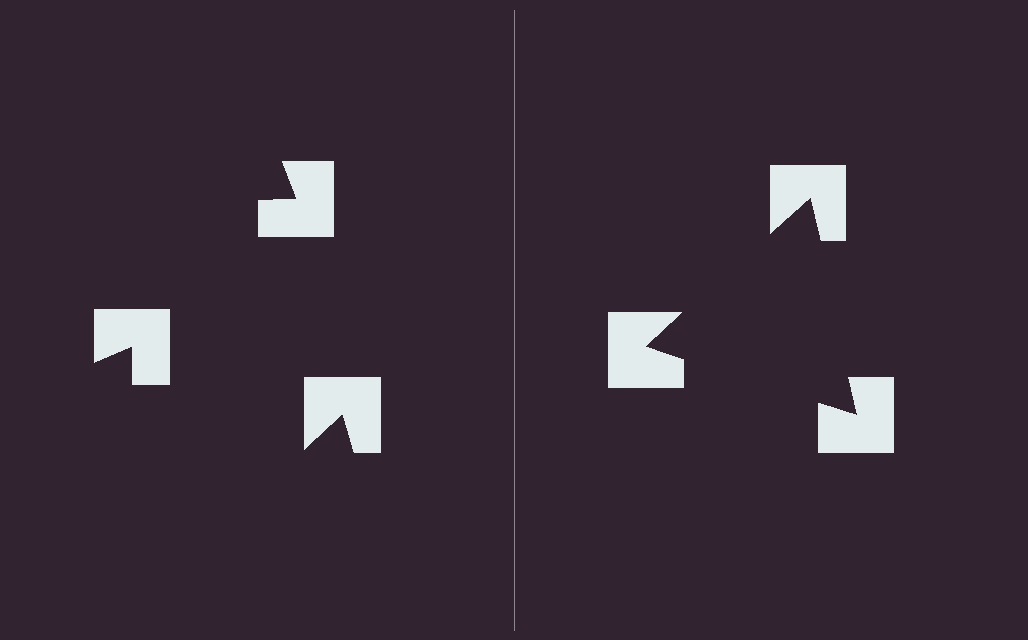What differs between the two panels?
The notched squares are positioned identically on both sides; only the wedge orientations differ. On the right they align to a triangle; on the left they are misaligned.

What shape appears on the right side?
An illusory triangle.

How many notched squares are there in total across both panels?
6 — 3 on each side.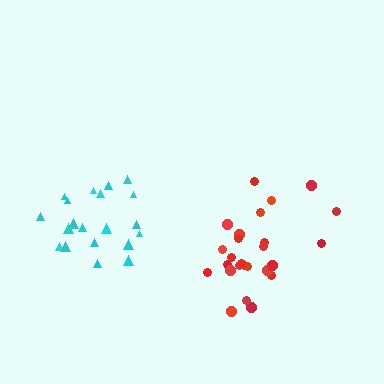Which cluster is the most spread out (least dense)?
Cyan.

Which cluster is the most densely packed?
Red.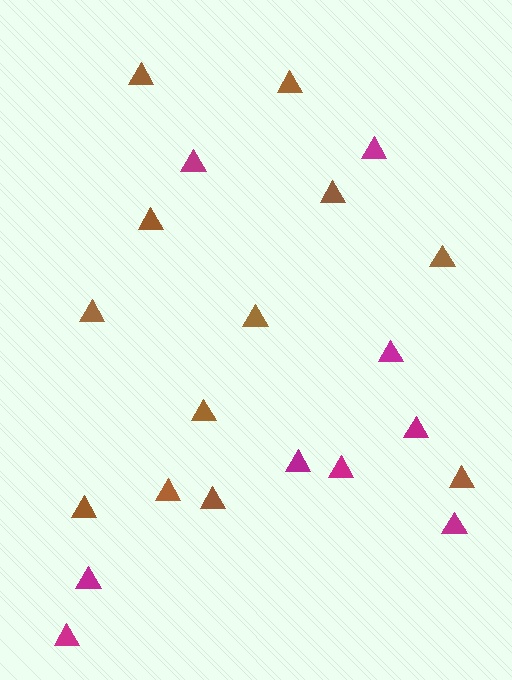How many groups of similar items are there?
There are 2 groups: one group of brown triangles (12) and one group of magenta triangles (9).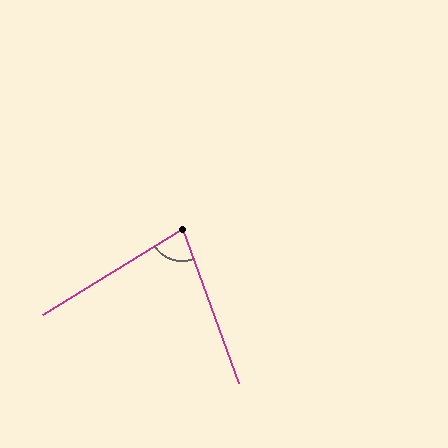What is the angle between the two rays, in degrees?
Approximately 78 degrees.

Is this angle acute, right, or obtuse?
It is acute.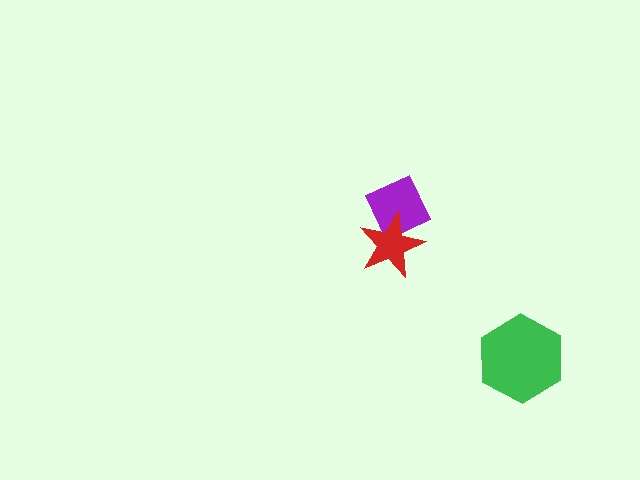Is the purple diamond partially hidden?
Yes, it is partially covered by another shape.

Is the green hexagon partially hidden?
No, no other shape covers it.